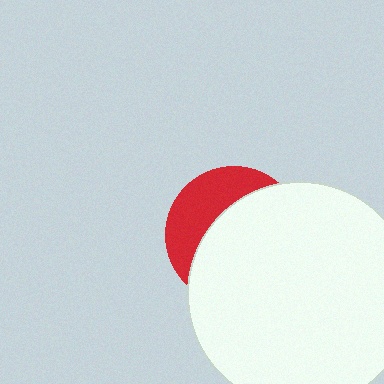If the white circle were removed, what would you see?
You would see the complete red circle.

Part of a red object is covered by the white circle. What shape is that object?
It is a circle.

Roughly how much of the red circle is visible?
A small part of it is visible (roughly 35%).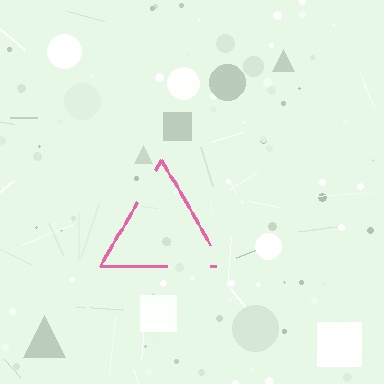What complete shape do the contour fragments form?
The contour fragments form a triangle.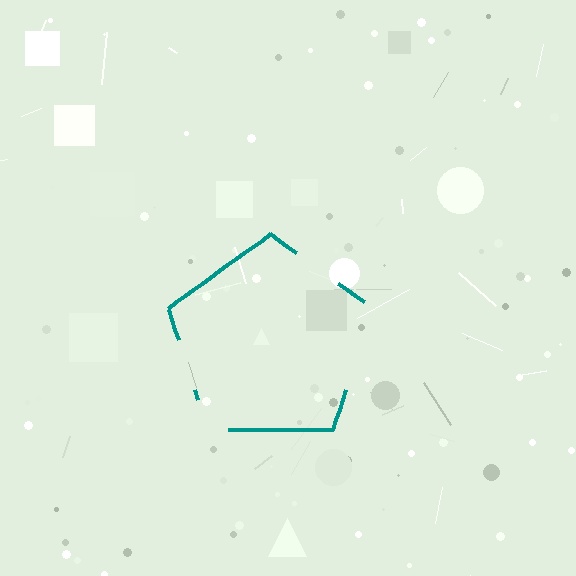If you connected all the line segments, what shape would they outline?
They would outline a pentagon.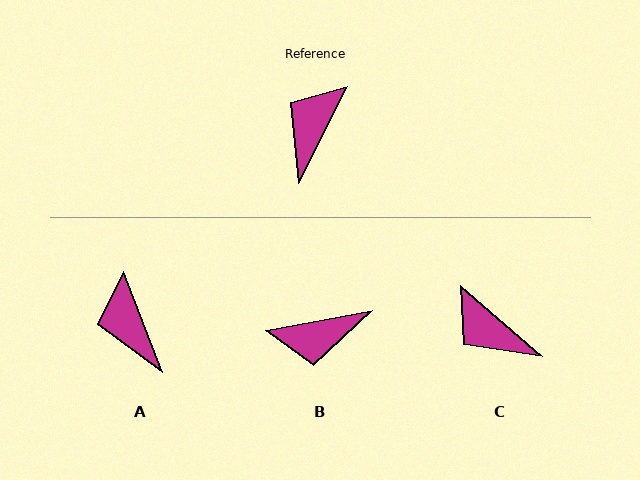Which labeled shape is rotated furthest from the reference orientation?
B, about 127 degrees away.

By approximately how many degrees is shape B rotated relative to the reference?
Approximately 127 degrees counter-clockwise.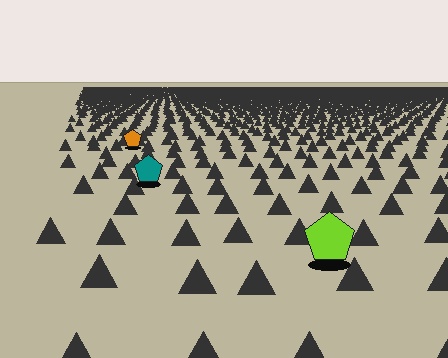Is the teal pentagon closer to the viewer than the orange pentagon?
Yes. The teal pentagon is closer — you can tell from the texture gradient: the ground texture is coarser near it.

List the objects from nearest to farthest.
From nearest to farthest: the lime pentagon, the teal pentagon, the orange pentagon.